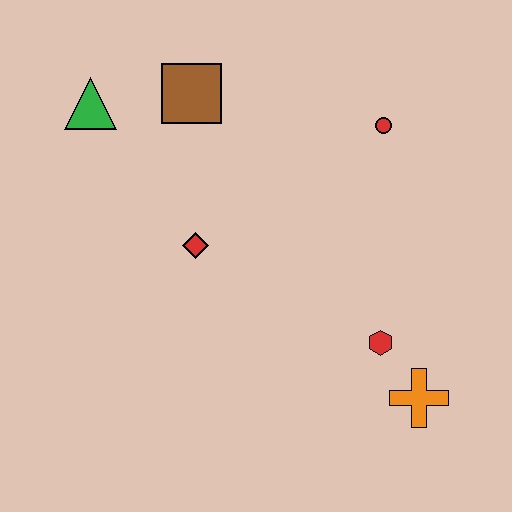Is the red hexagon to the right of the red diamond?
Yes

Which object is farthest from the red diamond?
The orange cross is farthest from the red diamond.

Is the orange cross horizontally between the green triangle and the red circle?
No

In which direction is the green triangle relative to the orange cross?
The green triangle is to the left of the orange cross.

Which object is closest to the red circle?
The brown square is closest to the red circle.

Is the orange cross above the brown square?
No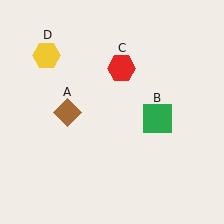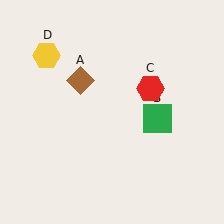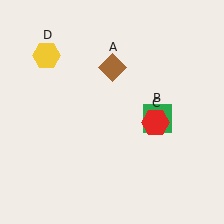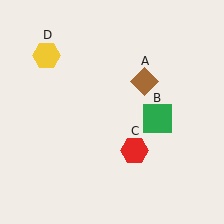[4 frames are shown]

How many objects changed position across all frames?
2 objects changed position: brown diamond (object A), red hexagon (object C).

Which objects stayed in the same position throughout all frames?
Green square (object B) and yellow hexagon (object D) remained stationary.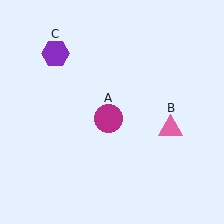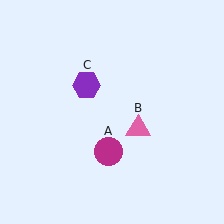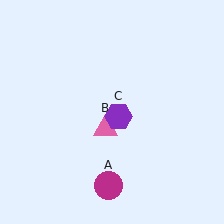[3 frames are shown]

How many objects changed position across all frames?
3 objects changed position: magenta circle (object A), pink triangle (object B), purple hexagon (object C).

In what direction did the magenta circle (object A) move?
The magenta circle (object A) moved down.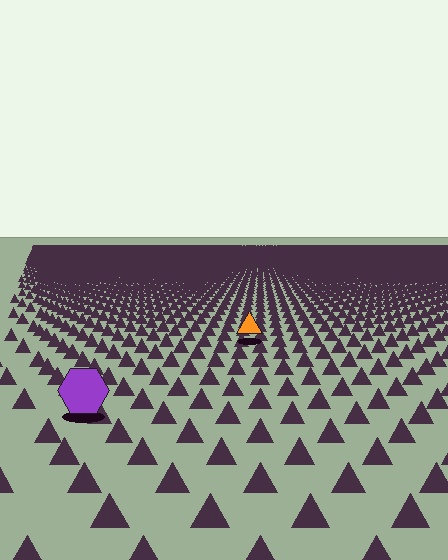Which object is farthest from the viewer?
The orange triangle is farthest from the viewer. It appears smaller and the ground texture around it is denser.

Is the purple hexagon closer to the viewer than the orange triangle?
Yes. The purple hexagon is closer — you can tell from the texture gradient: the ground texture is coarser near it.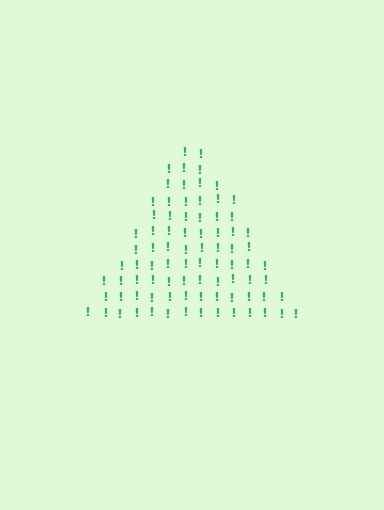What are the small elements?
The small elements are exclamation marks.